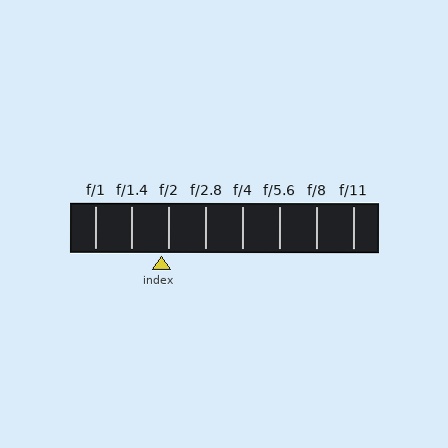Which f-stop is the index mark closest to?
The index mark is closest to f/2.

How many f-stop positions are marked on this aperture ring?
There are 8 f-stop positions marked.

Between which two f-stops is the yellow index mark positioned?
The index mark is between f/1.4 and f/2.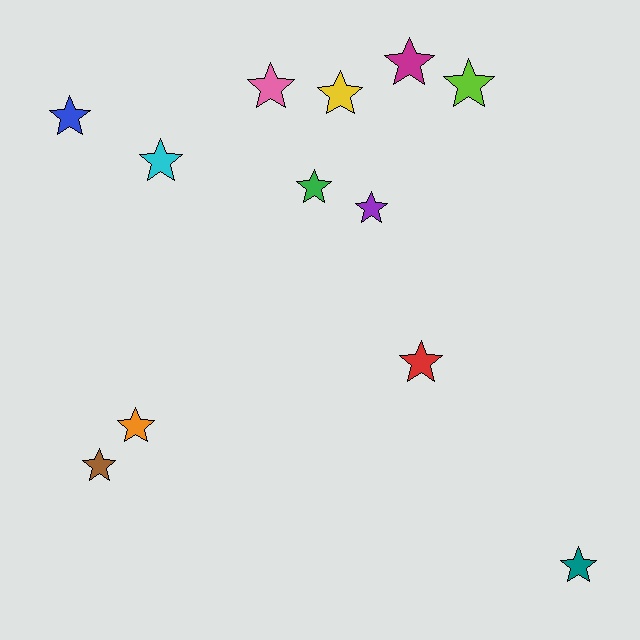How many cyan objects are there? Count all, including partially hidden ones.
There is 1 cyan object.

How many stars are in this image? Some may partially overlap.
There are 12 stars.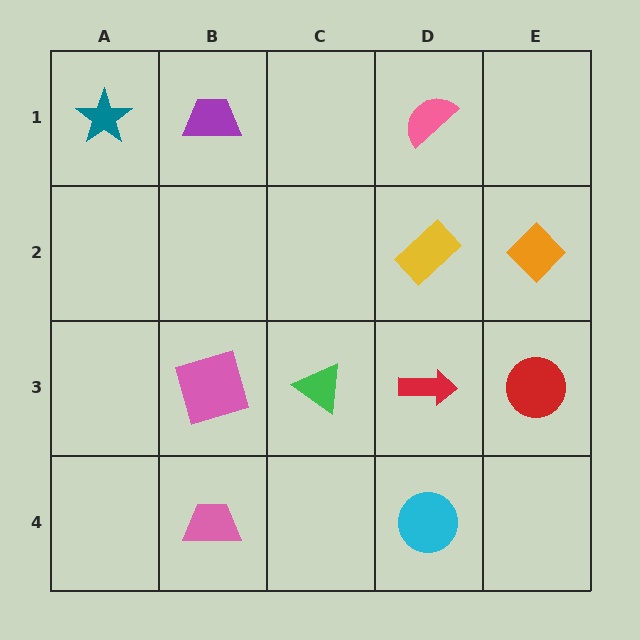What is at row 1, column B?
A purple trapezoid.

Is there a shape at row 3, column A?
No, that cell is empty.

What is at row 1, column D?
A pink semicircle.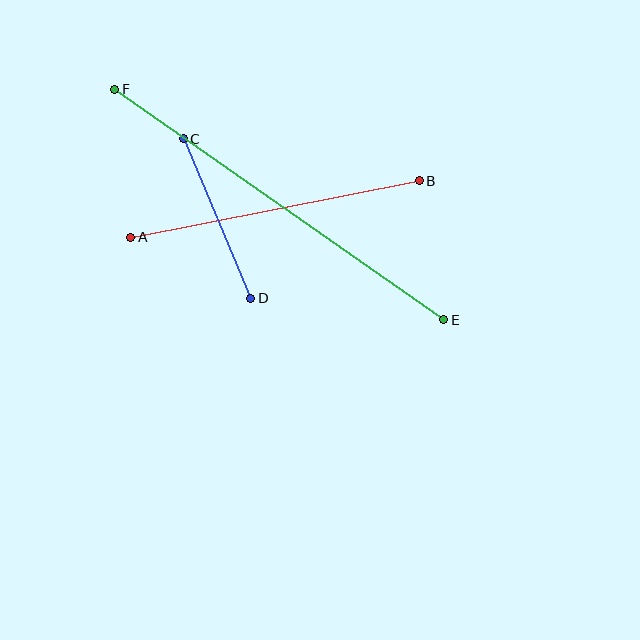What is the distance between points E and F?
The distance is approximately 402 pixels.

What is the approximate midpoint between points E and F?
The midpoint is at approximately (279, 205) pixels.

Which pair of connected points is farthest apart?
Points E and F are farthest apart.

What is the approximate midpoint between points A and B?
The midpoint is at approximately (275, 209) pixels.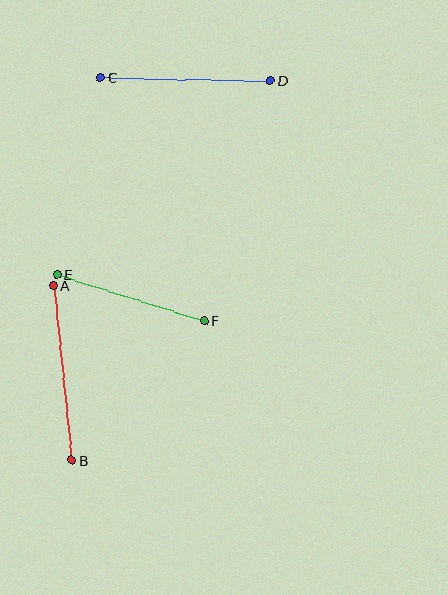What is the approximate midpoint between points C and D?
The midpoint is at approximately (185, 79) pixels.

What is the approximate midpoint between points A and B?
The midpoint is at approximately (62, 373) pixels.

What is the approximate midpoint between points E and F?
The midpoint is at approximately (131, 298) pixels.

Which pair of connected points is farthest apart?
Points A and B are farthest apart.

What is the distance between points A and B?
The distance is approximately 176 pixels.